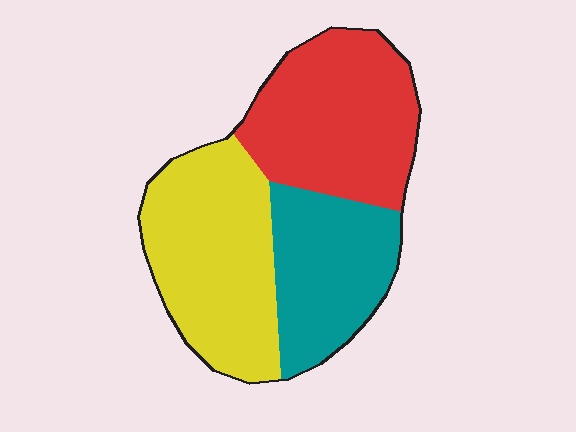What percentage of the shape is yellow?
Yellow covers 37% of the shape.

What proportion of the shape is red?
Red takes up about three eighths (3/8) of the shape.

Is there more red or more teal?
Red.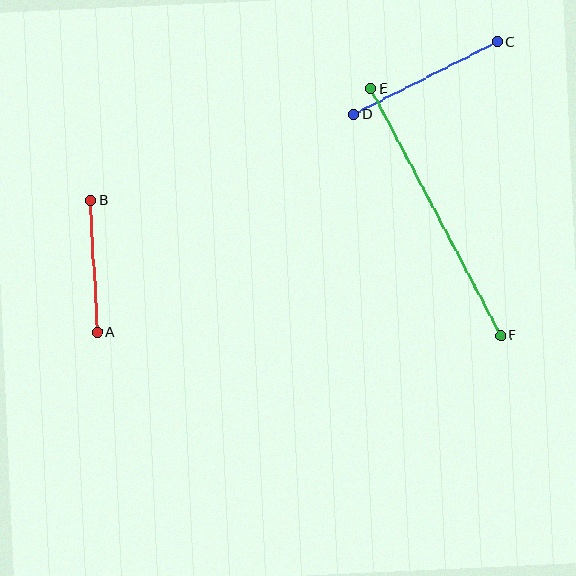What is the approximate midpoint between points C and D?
The midpoint is at approximately (426, 78) pixels.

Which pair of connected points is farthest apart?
Points E and F are farthest apart.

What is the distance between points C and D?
The distance is approximately 161 pixels.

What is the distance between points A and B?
The distance is approximately 132 pixels.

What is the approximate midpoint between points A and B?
The midpoint is at approximately (94, 267) pixels.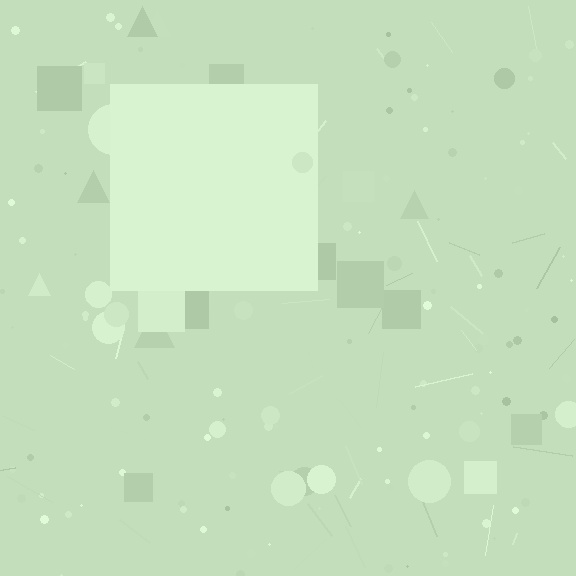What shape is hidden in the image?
A square is hidden in the image.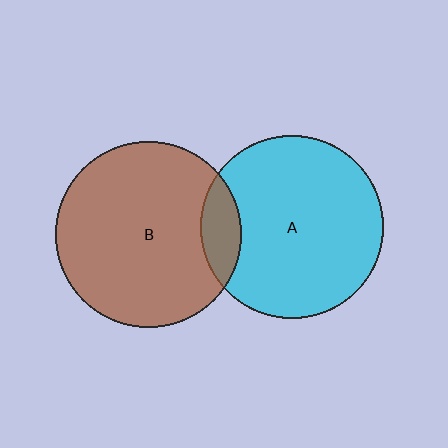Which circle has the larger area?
Circle B (brown).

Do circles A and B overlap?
Yes.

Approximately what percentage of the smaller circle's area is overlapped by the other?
Approximately 10%.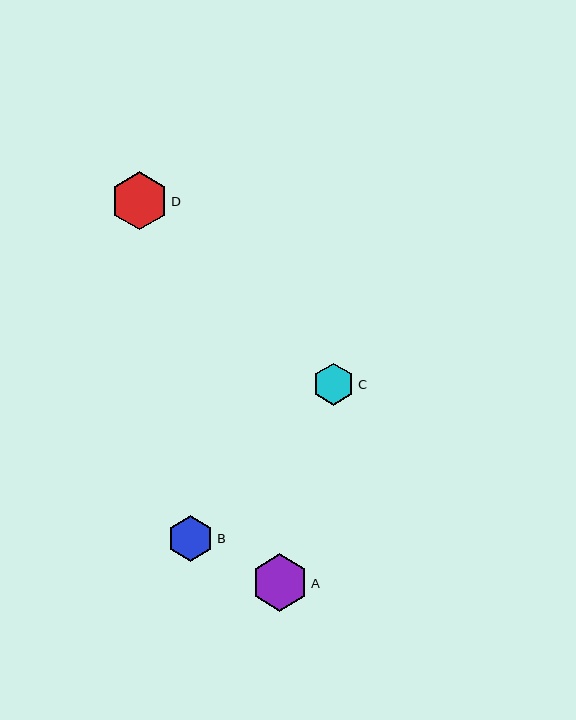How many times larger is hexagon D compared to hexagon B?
Hexagon D is approximately 1.3 times the size of hexagon B.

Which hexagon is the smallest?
Hexagon C is the smallest with a size of approximately 42 pixels.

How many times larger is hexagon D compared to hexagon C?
Hexagon D is approximately 1.4 times the size of hexagon C.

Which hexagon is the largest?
Hexagon D is the largest with a size of approximately 58 pixels.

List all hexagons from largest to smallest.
From largest to smallest: D, A, B, C.